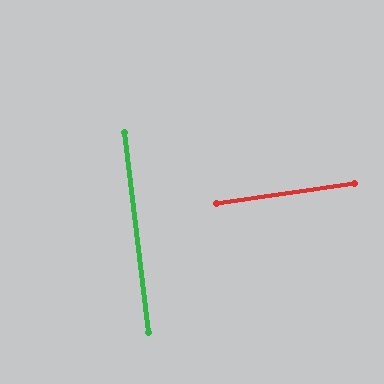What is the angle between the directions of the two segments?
Approximately 89 degrees.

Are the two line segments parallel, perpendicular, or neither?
Perpendicular — they meet at approximately 89°.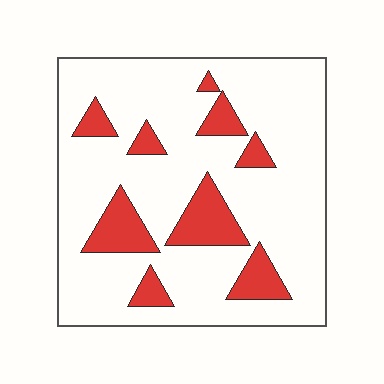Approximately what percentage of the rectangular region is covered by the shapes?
Approximately 20%.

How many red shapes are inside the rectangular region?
9.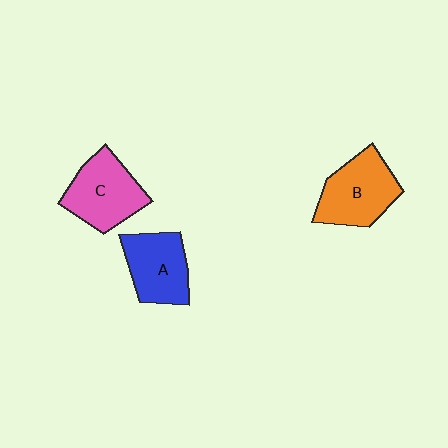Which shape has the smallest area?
Shape A (blue).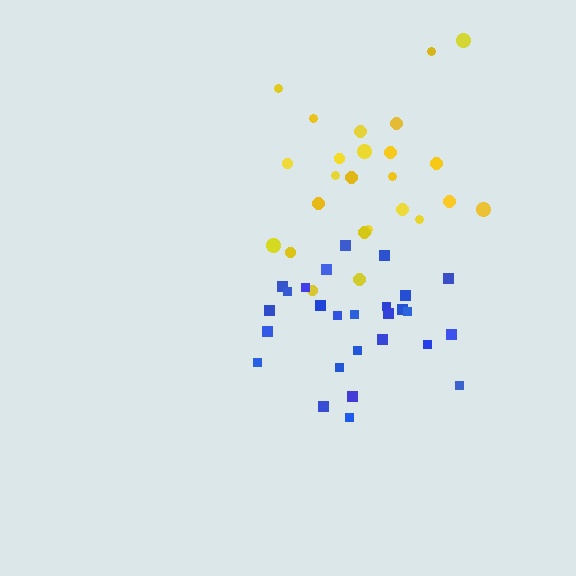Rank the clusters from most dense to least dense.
yellow, blue.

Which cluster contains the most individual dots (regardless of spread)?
Blue (27).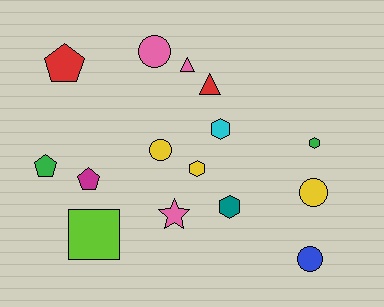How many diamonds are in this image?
There are no diamonds.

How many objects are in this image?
There are 15 objects.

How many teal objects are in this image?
There is 1 teal object.